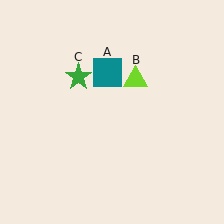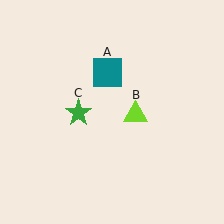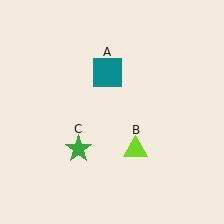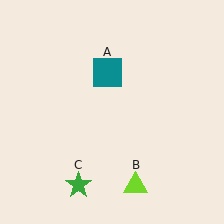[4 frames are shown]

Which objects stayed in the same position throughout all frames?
Teal square (object A) remained stationary.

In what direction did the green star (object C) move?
The green star (object C) moved down.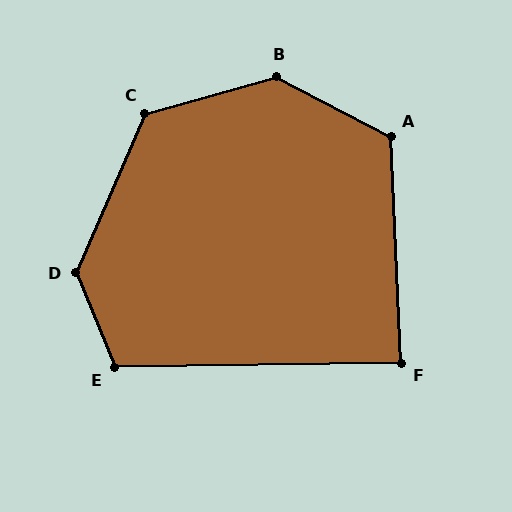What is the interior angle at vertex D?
Approximately 135 degrees (obtuse).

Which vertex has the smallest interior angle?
F, at approximately 88 degrees.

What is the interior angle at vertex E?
Approximately 111 degrees (obtuse).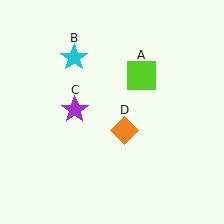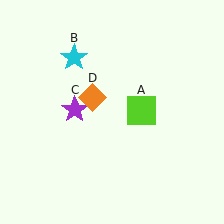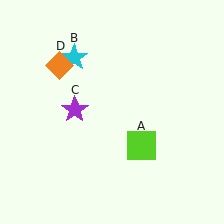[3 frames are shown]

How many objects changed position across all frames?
2 objects changed position: lime square (object A), orange diamond (object D).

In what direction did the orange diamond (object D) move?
The orange diamond (object D) moved up and to the left.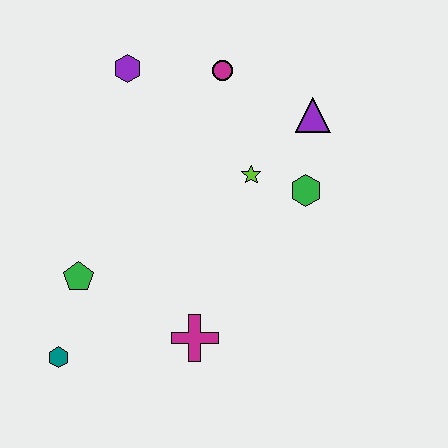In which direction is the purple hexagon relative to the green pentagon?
The purple hexagon is above the green pentagon.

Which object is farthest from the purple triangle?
The teal hexagon is farthest from the purple triangle.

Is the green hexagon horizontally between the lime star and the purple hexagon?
No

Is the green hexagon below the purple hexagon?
Yes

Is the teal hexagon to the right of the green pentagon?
No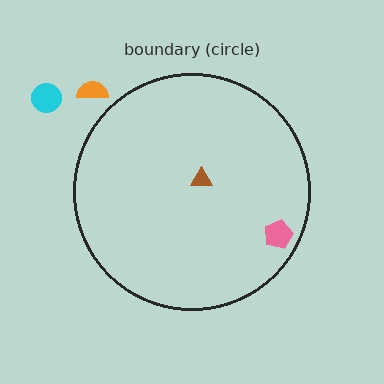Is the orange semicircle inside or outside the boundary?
Outside.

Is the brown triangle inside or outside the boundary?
Inside.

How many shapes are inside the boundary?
2 inside, 2 outside.